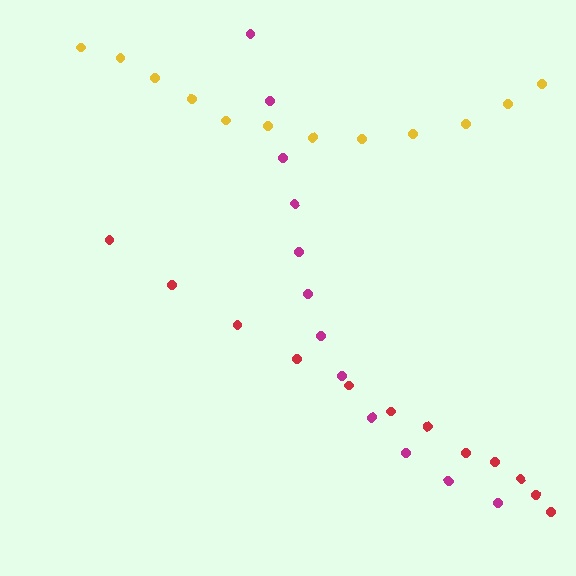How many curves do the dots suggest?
There are 3 distinct paths.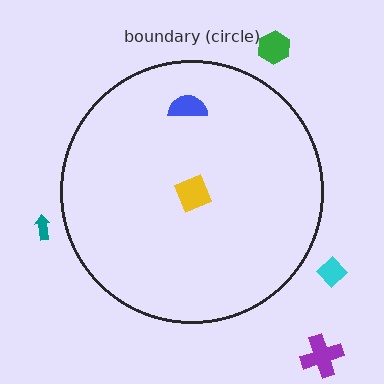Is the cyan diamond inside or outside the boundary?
Outside.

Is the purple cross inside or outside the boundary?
Outside.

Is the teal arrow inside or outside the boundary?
Outside.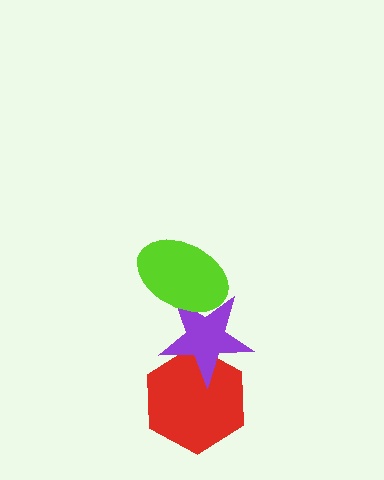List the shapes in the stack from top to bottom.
From top to bottom: the lime ellipse, the purple star, the red hexagon.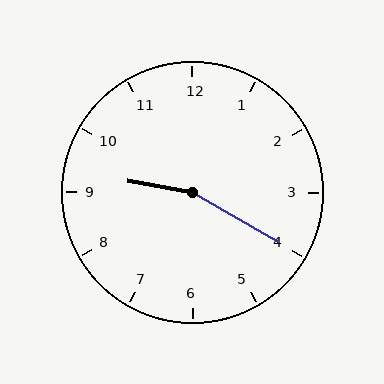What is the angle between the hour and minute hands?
Approximately 160 degrees.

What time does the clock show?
9:20.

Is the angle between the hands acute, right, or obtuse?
It is obtuse.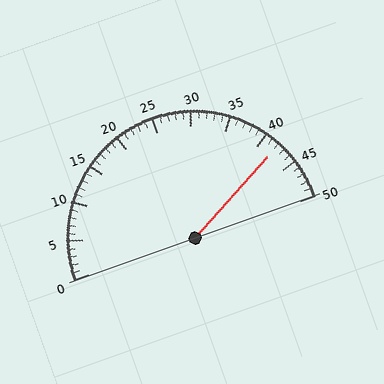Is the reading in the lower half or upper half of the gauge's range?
The reading is in the upper half of the range (0 to 50).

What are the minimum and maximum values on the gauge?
The gauge ranges from 0 to 50.